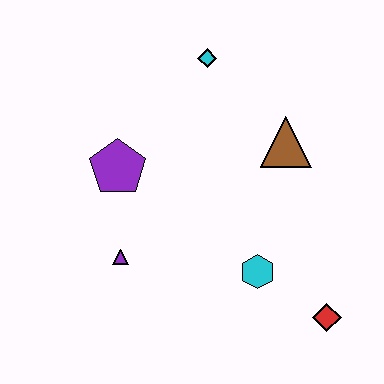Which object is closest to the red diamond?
The cyan hexagon is closest to the red diamond.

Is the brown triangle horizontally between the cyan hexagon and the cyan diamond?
No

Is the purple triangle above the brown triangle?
No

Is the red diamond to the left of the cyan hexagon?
No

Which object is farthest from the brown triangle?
The purple triangle is farthest from the brown triangle.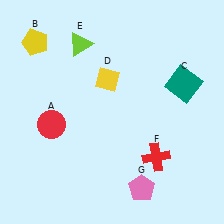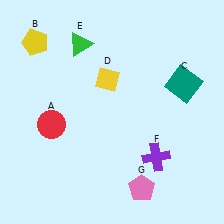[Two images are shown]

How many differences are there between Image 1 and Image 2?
There are 2 differences between the two images.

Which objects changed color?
E changed from lime to green. F changed from red to purple.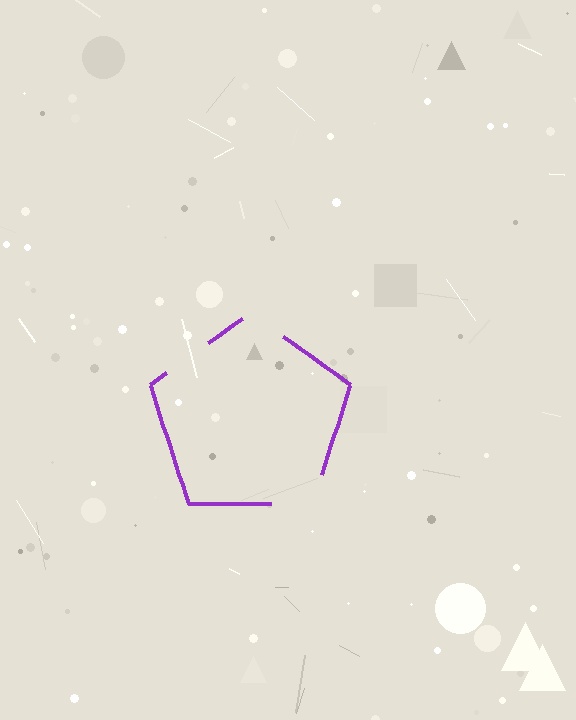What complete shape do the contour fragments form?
The contour fragments form a pentagon.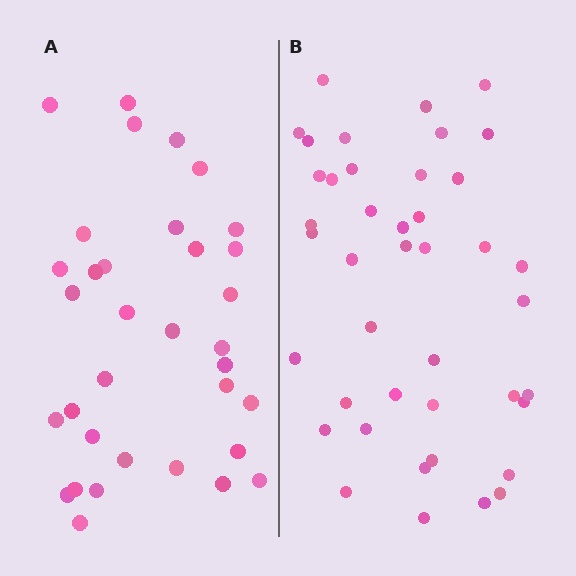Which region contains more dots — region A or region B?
Region B (the right region) has more dots.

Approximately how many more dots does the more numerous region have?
Region B has roughly 8 or so more dots than region A.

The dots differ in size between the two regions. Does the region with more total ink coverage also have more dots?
No. Region A has more total ink coverage because its dots are larger, but region B actually contains more individual dots. Total area can be misleading — the number of items is what matters here.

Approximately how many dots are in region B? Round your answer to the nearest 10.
About 40 dots. (The exact count is 42, which rounds to 40.)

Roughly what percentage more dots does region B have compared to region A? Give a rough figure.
About 25% more.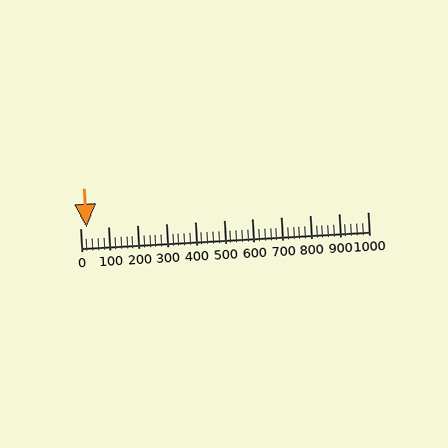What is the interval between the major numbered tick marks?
The major tick marks are spaced 100 units apart.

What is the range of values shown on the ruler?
The ruler shows values from 0 to 1000.